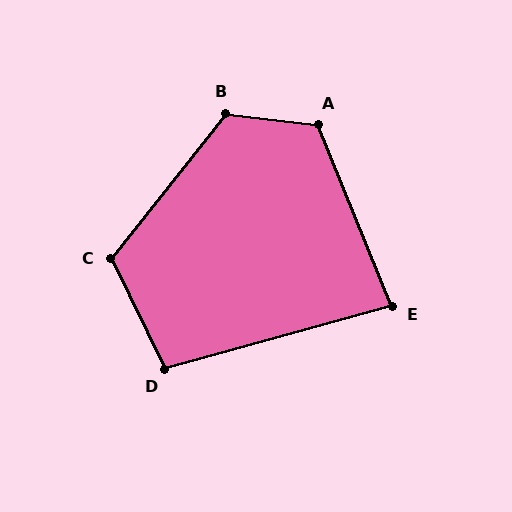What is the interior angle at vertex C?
Approximately 115 degrees (obtuse).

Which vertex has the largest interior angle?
B, at approximately 122 degrees.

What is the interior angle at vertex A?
Approximately 119 degrees (obtuse).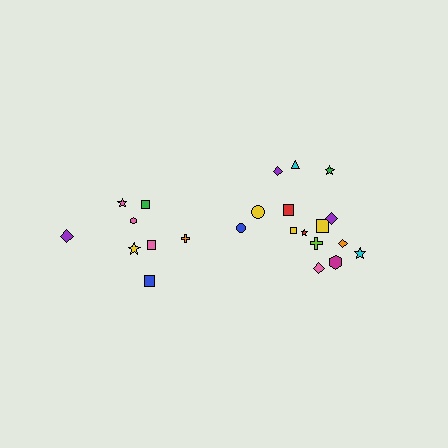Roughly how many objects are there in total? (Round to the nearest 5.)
Roughly 25 objects in total.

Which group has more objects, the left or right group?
The right group.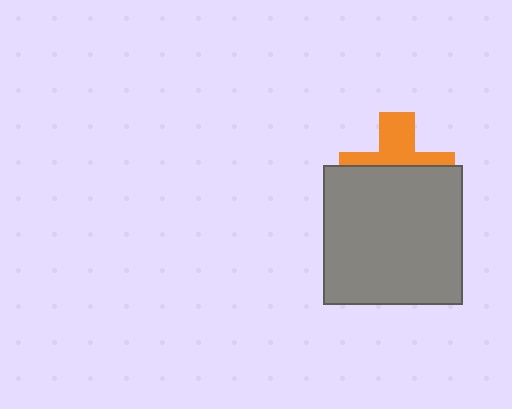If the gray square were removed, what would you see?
You would see the complete orange cross.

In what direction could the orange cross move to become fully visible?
The orange cross could move up. That would shift it out from behind the gray square entirely.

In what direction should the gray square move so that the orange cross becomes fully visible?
The gray square should move down. That is the shortest direction to clear the overlap and leave the orange cross fully visible.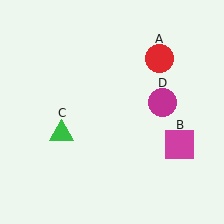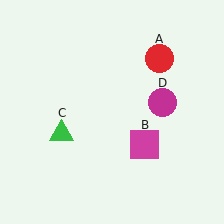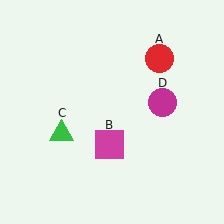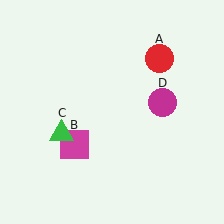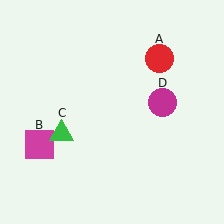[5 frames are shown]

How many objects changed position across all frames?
1 object changed position: magenta square (object B).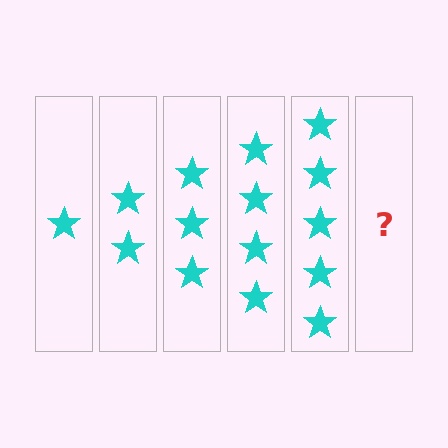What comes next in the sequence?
The next element should be 6 stars.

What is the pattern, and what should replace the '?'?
The pattern is that each step adds one more star. The '?' should be 6 stars.